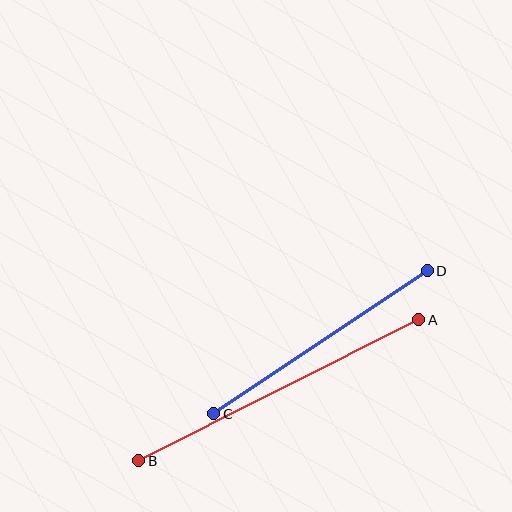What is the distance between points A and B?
The distance is approximately 314 pixels.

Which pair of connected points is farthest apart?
Points A and B are farthest apart.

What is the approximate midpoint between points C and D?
The midpoint is at approximately (321, 342) pixels.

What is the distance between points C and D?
The distance is approximately 257 pixels.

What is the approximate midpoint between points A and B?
The midpoint is at approximately (279, 390) pixels.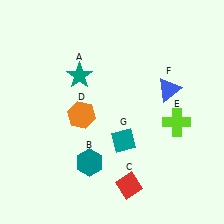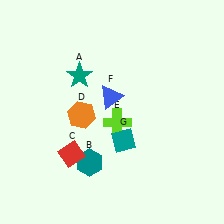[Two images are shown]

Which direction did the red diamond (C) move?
The red diamond (C) moved left.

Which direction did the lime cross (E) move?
The lime cross (E) moved left.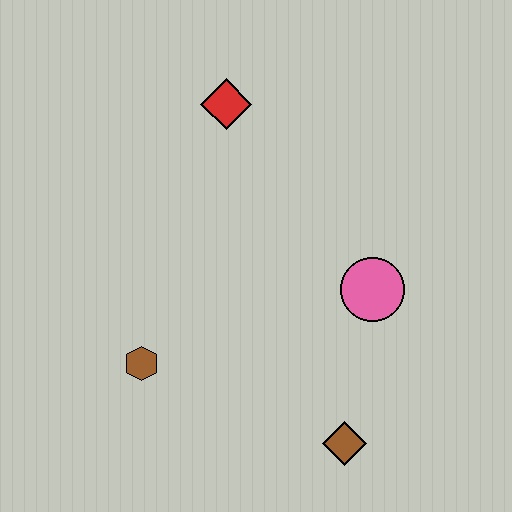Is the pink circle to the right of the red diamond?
Yes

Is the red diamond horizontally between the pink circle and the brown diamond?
No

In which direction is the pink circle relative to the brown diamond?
The pink circle is above the brown diamond.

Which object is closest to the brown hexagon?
The brown diamond is closest to the brown hexagon.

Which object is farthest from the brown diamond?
The red diamond is farthest from the brown diamond.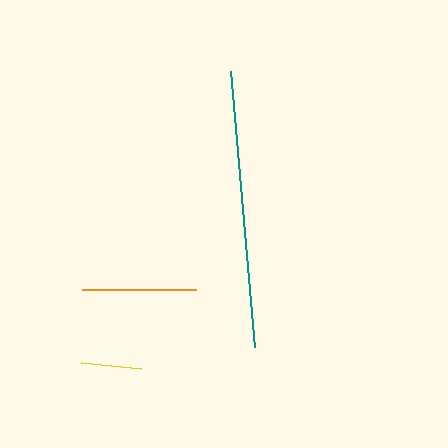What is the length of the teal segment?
The teal segment is approximately 277 pixels long.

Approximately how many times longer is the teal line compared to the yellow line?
The teal line is approximately 4.6 times the length of the yellow line.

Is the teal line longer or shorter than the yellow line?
The teal line is longer than the yellow line.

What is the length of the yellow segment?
The yellow segment is approximately 60 pixels long.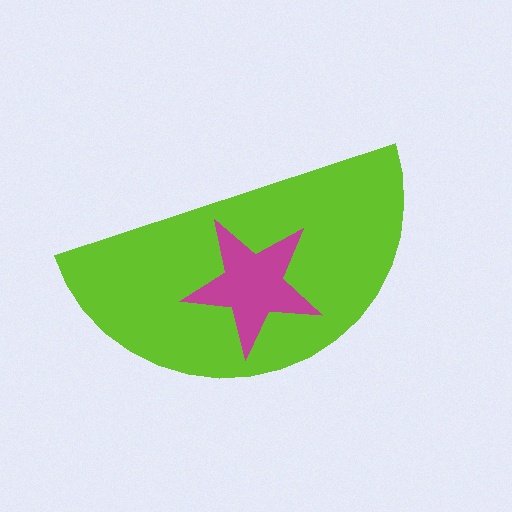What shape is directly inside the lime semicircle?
The magenta star.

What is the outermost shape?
The lime semicircle.